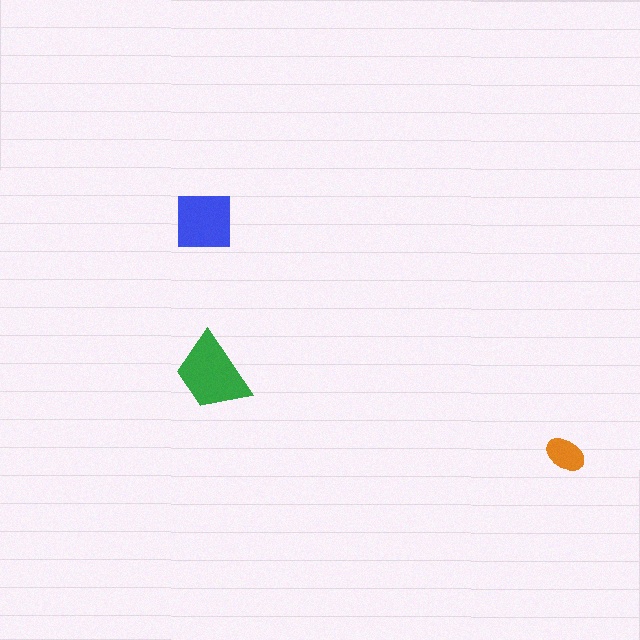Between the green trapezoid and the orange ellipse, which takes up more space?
The green trapezoid.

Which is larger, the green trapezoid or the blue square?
The green trapezoid.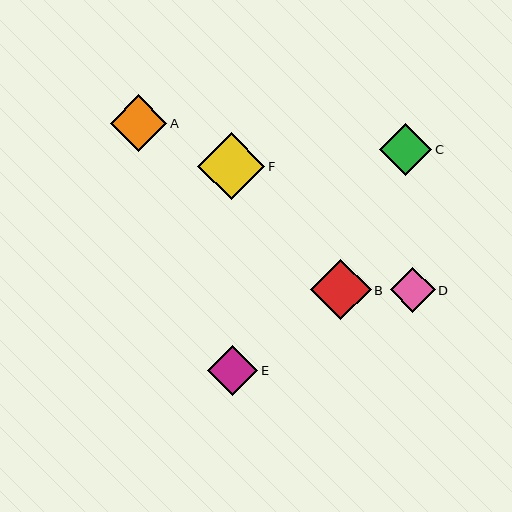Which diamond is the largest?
Diamond F is the largest with a size of approximately 67 pixels.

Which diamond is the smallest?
Diamond D is the smallest with a size of approximately 45 pixels.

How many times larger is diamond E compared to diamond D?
Diamond E is approximately 1.1 times the size of diamond D.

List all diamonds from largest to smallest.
From largest to smallest: F, B, A, C, E, D.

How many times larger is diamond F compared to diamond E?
Diamond F is approximately 1.3 times the size of diamond E.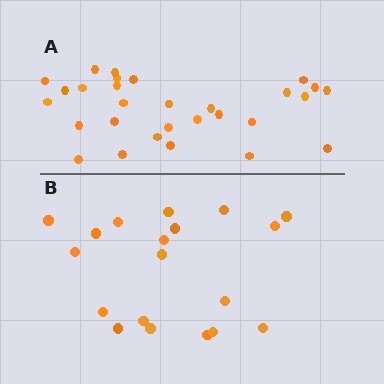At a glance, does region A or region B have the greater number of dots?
Region A (the top region) has more dots.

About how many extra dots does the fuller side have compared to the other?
Region A has roughly 10 or so more dots than region B.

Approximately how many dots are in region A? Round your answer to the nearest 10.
About 30 dots. (The exact count is 29, which rounds to 30.)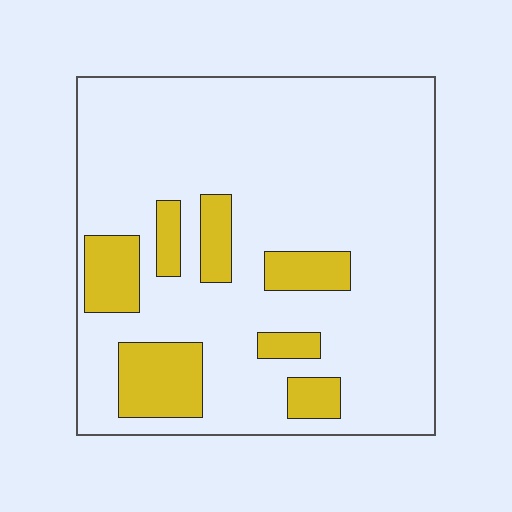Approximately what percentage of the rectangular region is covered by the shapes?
Approximately 20%.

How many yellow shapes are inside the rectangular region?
7.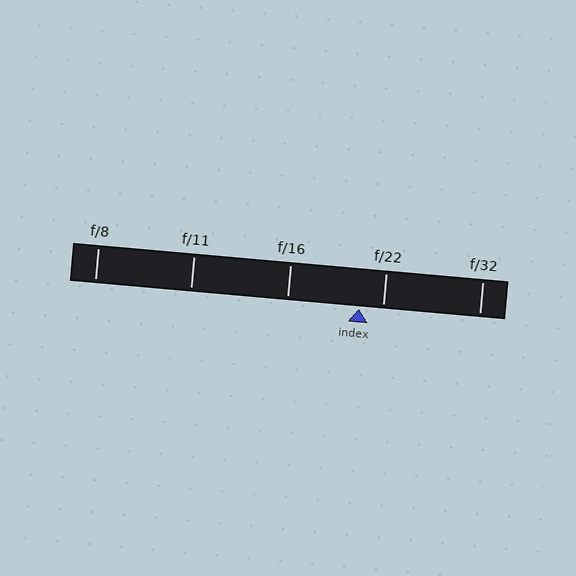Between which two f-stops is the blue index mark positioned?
The index mark is between f/16 and f/22.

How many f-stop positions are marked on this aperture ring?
There are 5 f-stop positions marked.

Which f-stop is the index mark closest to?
The index mark is closest to f/22.